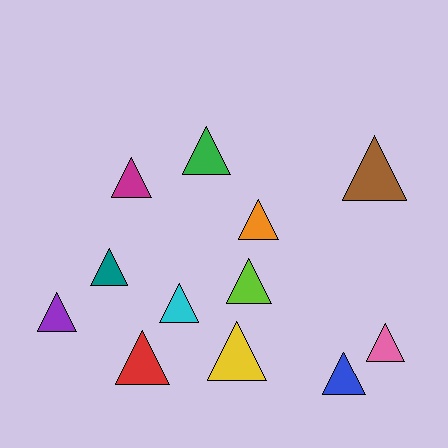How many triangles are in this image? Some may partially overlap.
There are 12 triangles.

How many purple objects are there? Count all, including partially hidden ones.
There is 1 purple object.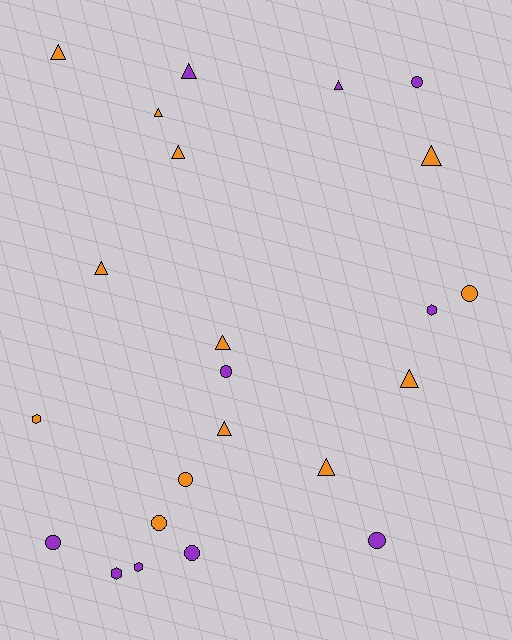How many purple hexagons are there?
There are 3 purple hexagons.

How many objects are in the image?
There are 23 objects.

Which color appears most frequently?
Orange, with 13 objects.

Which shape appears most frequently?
Triangle, with 11 objects.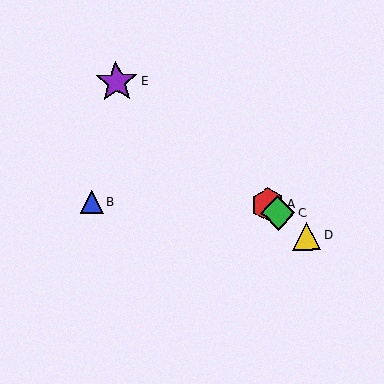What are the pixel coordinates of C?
Object C is at (278, 213).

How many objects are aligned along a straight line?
4 objects (A, C, D, E) are aligned along a straight line.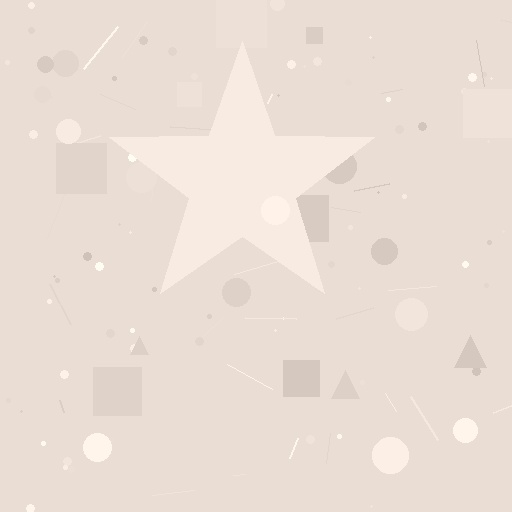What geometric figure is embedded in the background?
A star is embedded in the background.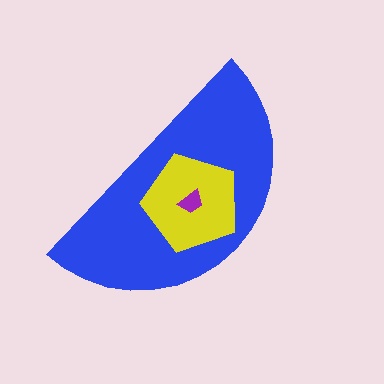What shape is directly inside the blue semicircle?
The yellow pentagon.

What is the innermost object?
The purple trapezoid.